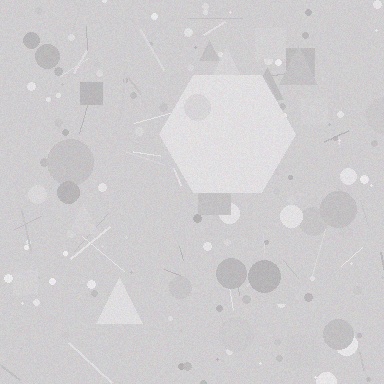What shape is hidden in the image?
A hexagon is hidden in the image.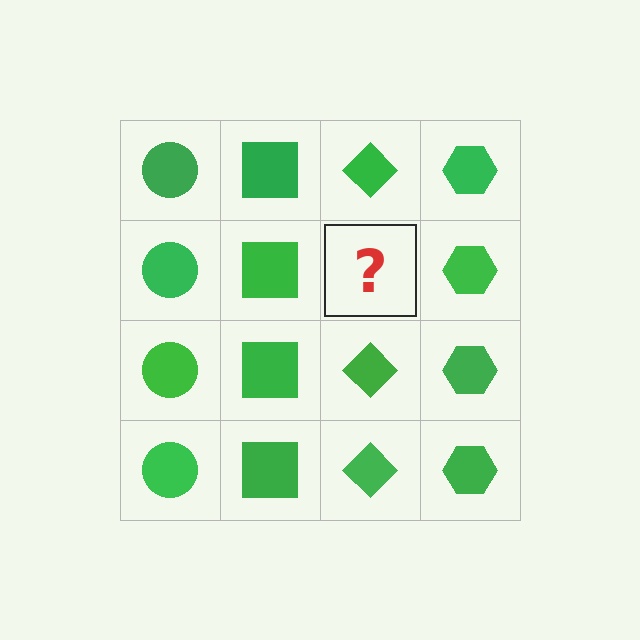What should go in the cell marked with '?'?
The missing cell should contain a green diamond.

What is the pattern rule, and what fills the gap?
The rule is that each column has a consistent shape. The gap should be filled with a green diamond.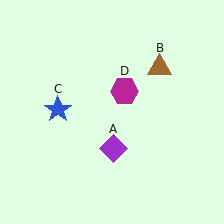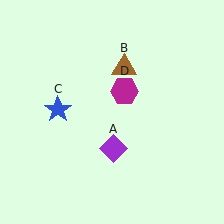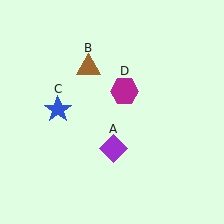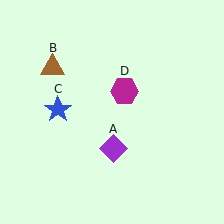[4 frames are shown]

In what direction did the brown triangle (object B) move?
The brown triangle (object B) moved left.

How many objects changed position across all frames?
1 object changed position: brown triangle (object B).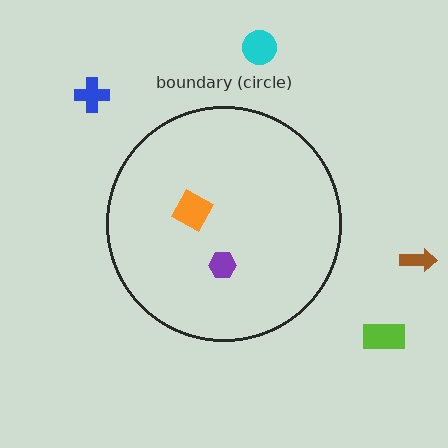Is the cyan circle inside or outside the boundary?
Outside.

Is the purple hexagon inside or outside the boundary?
Inside.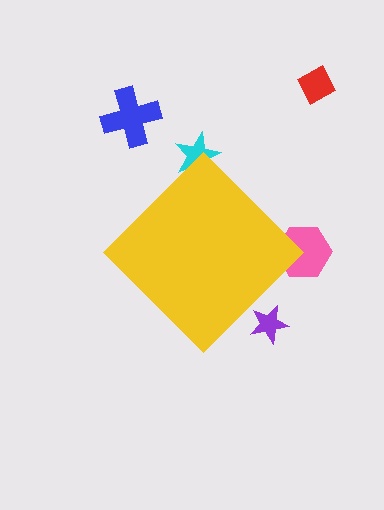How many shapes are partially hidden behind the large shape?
3 shapes are partially hidden.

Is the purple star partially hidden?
Yes, the purple star is partially hidden behind the yellow diamond.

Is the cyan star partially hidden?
Yes, the cyan star is partially hidden behind the yellow diamond.